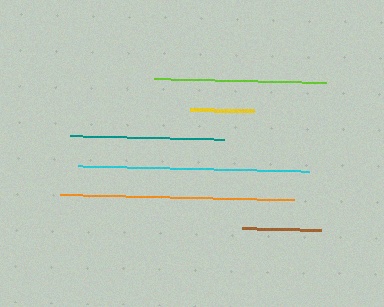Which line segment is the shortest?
The yellow line is the shortest at approximately 65 pixels.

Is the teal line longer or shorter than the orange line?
The orange line is longer than the teal line.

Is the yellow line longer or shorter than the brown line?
The brown line is longer than the yellow line.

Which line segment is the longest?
The orange line is the longest at approximately 234 pixels.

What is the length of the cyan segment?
The cyan segment is approximately 231 pixels long.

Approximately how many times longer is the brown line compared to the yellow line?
The brown line is approximately 1.2 times the length of the yellow line.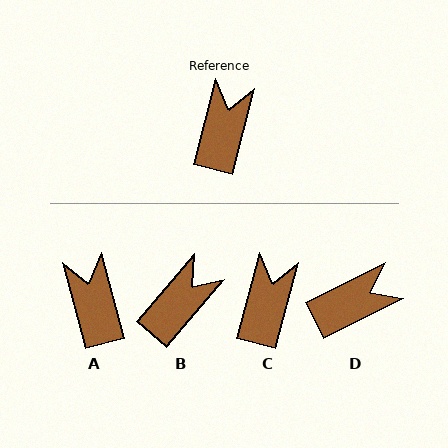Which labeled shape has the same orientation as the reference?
C.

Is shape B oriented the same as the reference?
No, it is off by about 26 degrees.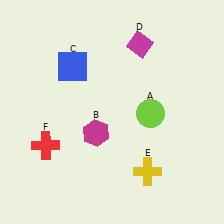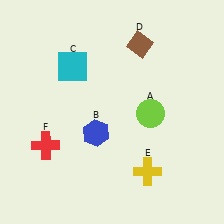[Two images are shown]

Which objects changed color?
B changed from magenta to blue. C changed from blue to cyan. D changed from magenta to brown.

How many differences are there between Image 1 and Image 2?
There are 3 differences between the two images.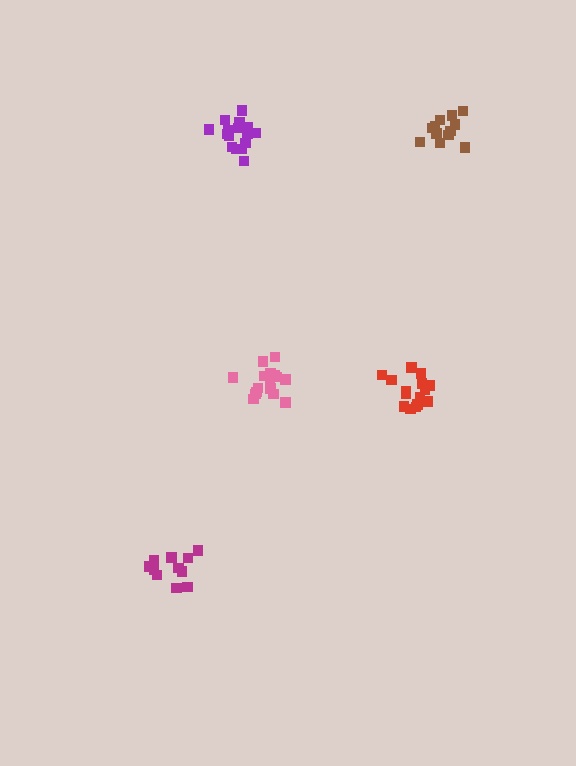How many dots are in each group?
Group 1: 16 dots, Group 2: 11 dots, Group 3: 16 dots, Group 4: 16 dots, Group 5: 12 dots (71 total).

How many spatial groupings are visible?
There are 5 spatial groupings.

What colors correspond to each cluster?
The clusters are colored: purple, magenta, red, pink, brown.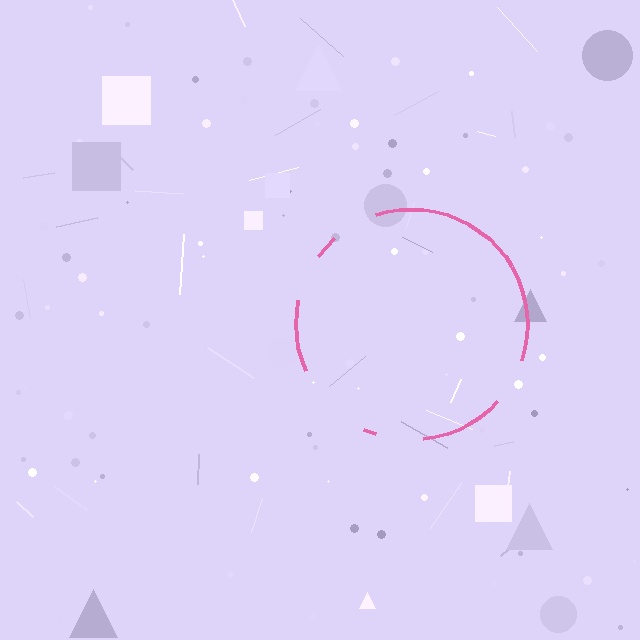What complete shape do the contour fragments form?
The contour fragments form a circle.